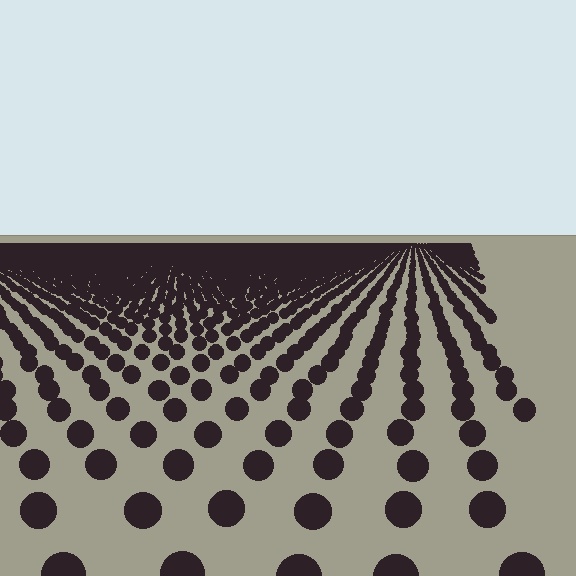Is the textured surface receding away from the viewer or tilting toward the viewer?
The surface is receding away from the viewer. Texture elements get smaller and denser toward the top.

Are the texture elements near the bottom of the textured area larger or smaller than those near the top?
Larger. Near the bottom, elements are closer to the viewer and appear at a bigger on-screen size.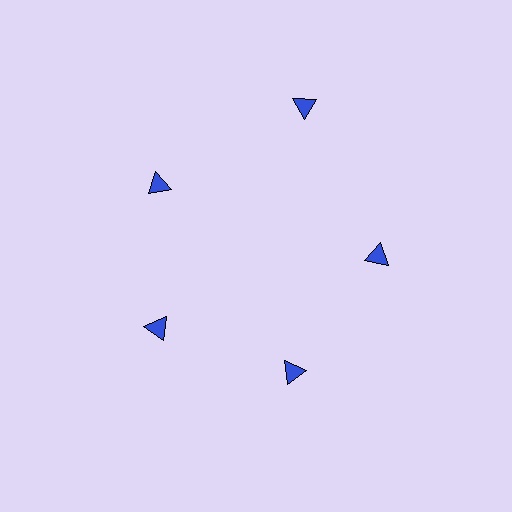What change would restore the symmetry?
The symmetry would be restored by moving it inward, back onto the ring so that all 5 triangles sit at equal angles and equal distance from the center.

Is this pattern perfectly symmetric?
No. The 5 blue triangles are arranged in a ring, but one element near the 1 o'clock position is pushed outward from the center, breaking the 5-fold rotational symmetry.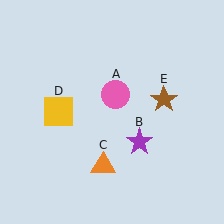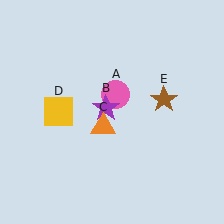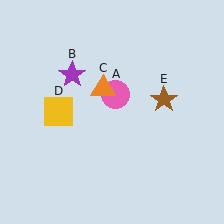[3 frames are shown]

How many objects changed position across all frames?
2 objects changed position: purple star (object B), orange triangle (object C).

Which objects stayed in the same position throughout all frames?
Pink circle (object A) and yellow square (object D) and brown star (object E) remained stationary.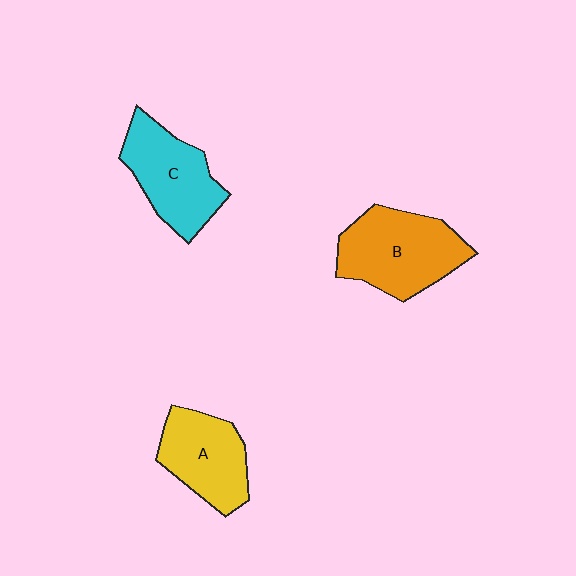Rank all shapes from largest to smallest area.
From largest to smallest: B (orange), C (cyan), A (yellow).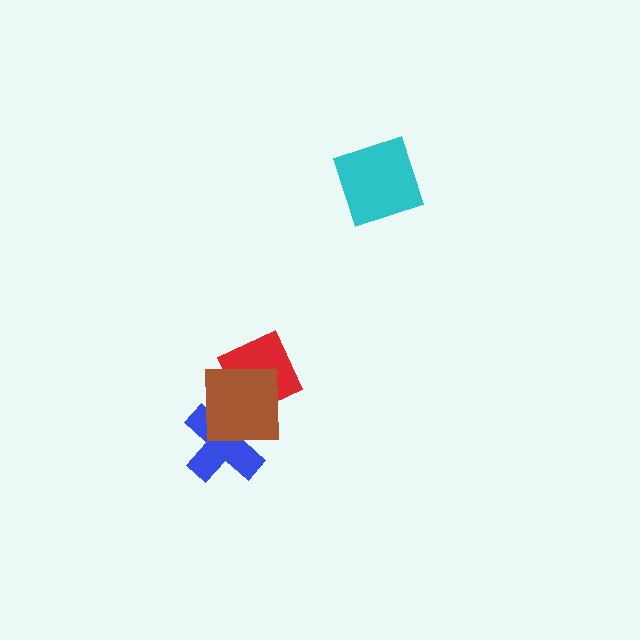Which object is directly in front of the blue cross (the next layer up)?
The red diamond is directly in front of the blue cross.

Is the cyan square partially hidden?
No, no other shape covers it.